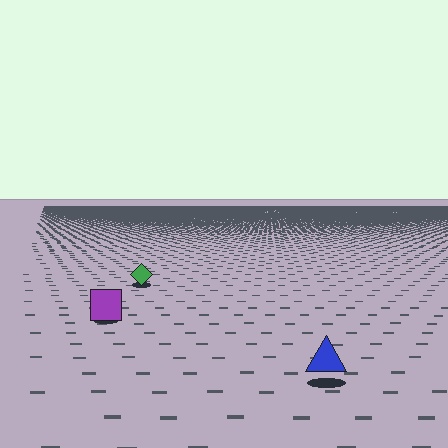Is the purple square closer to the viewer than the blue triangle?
No. The blue triangle is closer — you can tell from the texture gradient: the ground texture is coarser near it.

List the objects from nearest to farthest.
From nearest to farthest: the blue triangle, the purple square, the green diamond.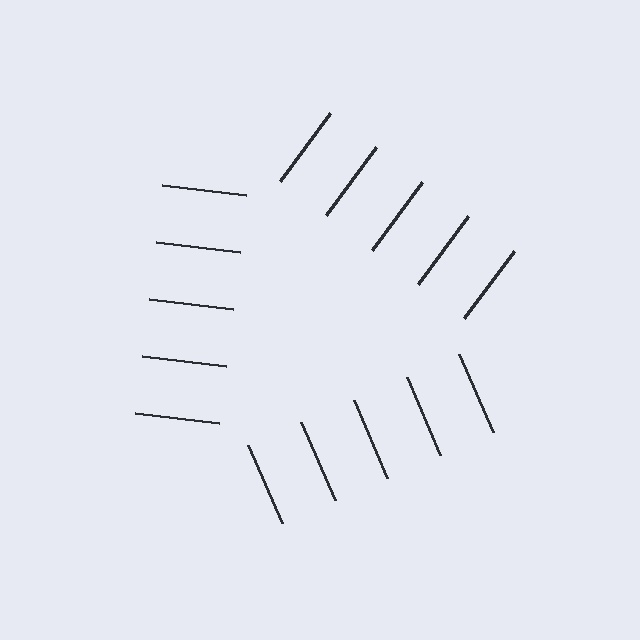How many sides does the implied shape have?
3 sides — the line-ends trace a triangle.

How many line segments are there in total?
15 — 5 along each of the 3 edges.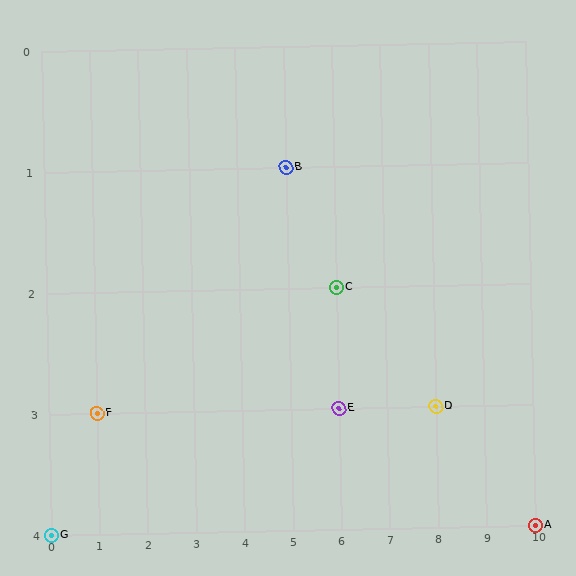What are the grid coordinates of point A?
Point A is at grid coordinates (10, 4).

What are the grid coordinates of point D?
Point D is at grid coordinates (8, 3).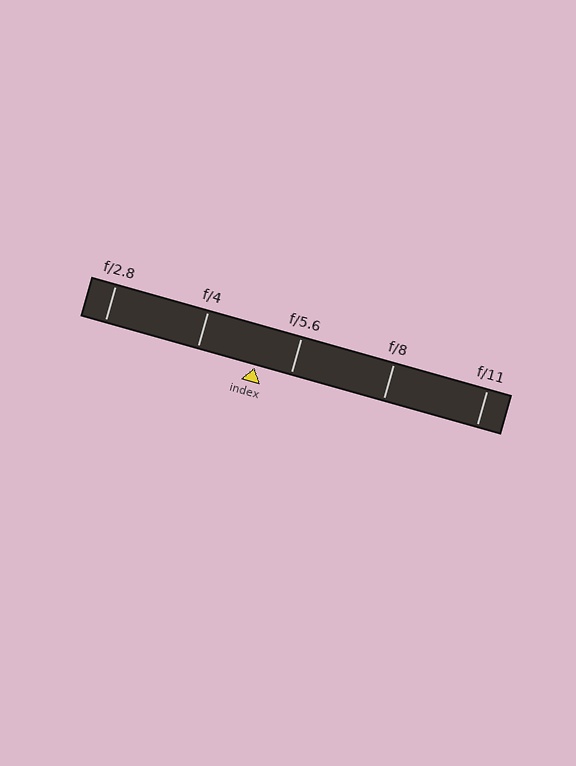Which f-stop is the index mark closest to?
The index mark is closest to f/5.6.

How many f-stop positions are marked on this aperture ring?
There are 5 f-stop positions marked.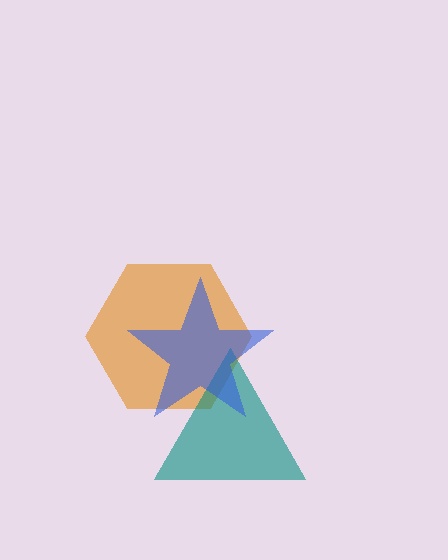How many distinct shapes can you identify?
There are 3 distinct shapes: an orange hexagon, a teal triangle, a blue star.